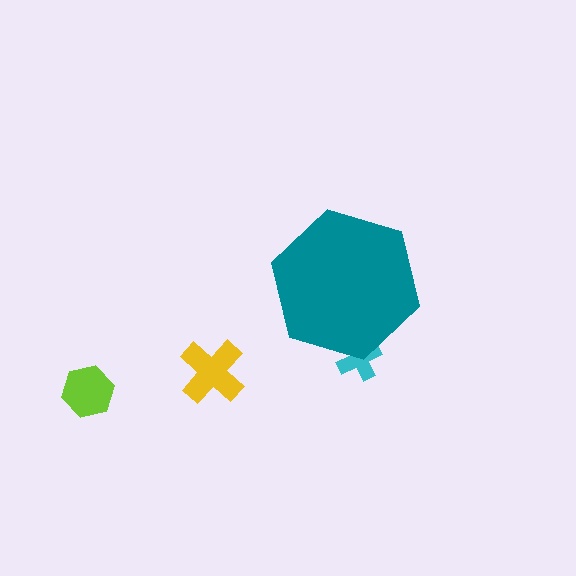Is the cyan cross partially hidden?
Yes, the cyan cross is partially hidden behind the teal hexagon.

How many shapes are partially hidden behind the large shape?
1 shape is partially hidden.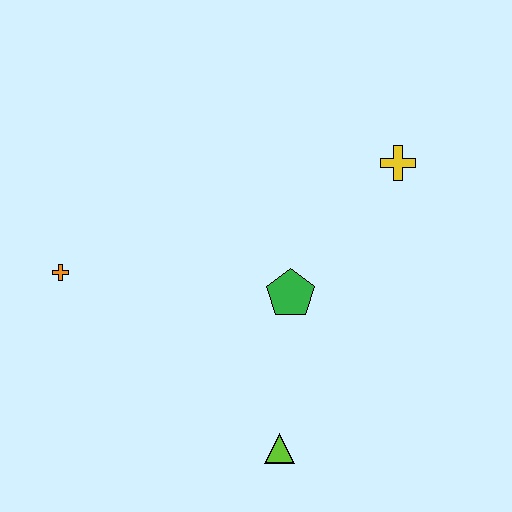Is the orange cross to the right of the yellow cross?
No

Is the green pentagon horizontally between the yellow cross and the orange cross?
Yes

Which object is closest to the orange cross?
The green pentagon is closest to the orange cross.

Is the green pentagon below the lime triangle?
No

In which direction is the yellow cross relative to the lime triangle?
The yellow cross is above the lime triangle.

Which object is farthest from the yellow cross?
The orange cross is farthest from the yellow cross.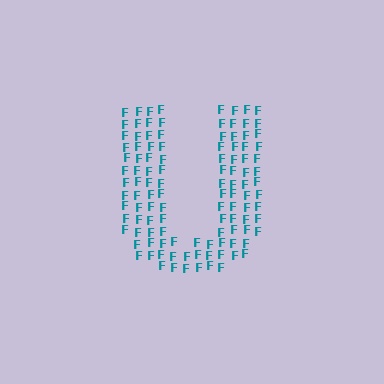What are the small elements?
The small elements are letter F's.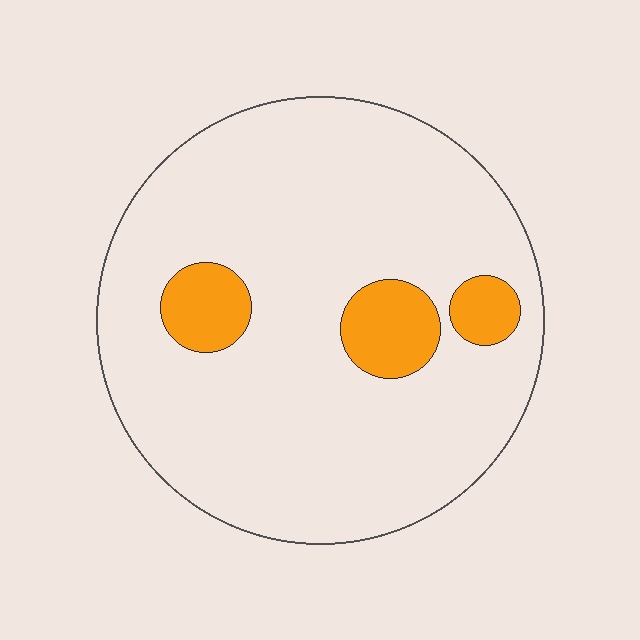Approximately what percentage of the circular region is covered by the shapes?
Approximately 10%.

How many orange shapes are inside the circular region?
3.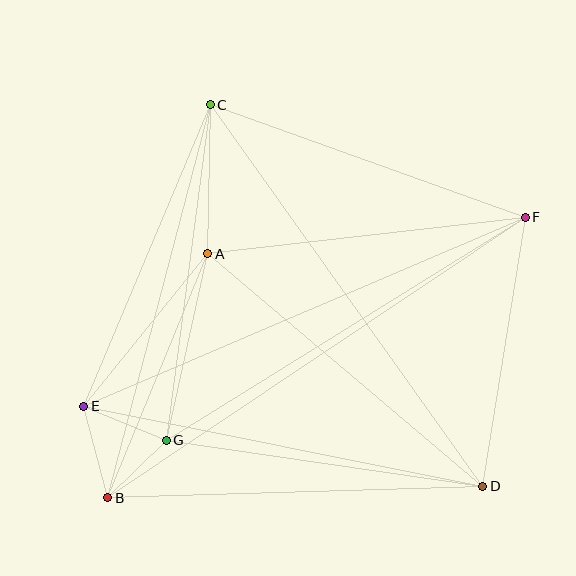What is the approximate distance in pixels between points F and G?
The distance between F and G is approximately 423 pixels.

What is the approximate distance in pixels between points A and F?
The distance between A and F is approximately 319 pixels.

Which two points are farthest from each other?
Points B and F are farthest from each other.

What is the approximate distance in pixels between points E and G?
The distance between E and G is approximately 89 pixels.